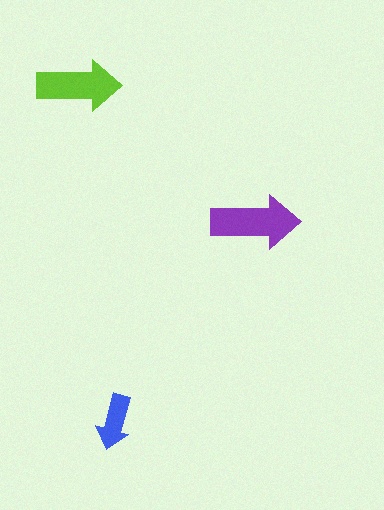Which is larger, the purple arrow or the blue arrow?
The purple one.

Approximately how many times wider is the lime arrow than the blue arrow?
About 1.5 times wider.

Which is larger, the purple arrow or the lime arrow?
The purple one.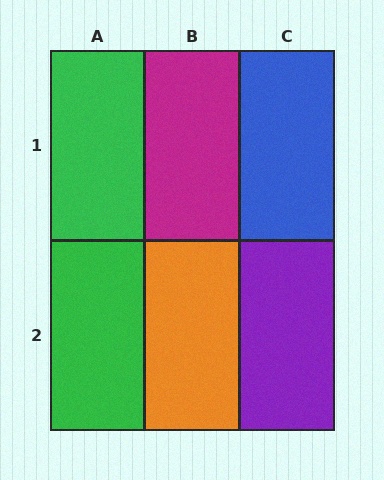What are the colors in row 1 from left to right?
Green, magenta, blue.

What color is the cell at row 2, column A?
Green.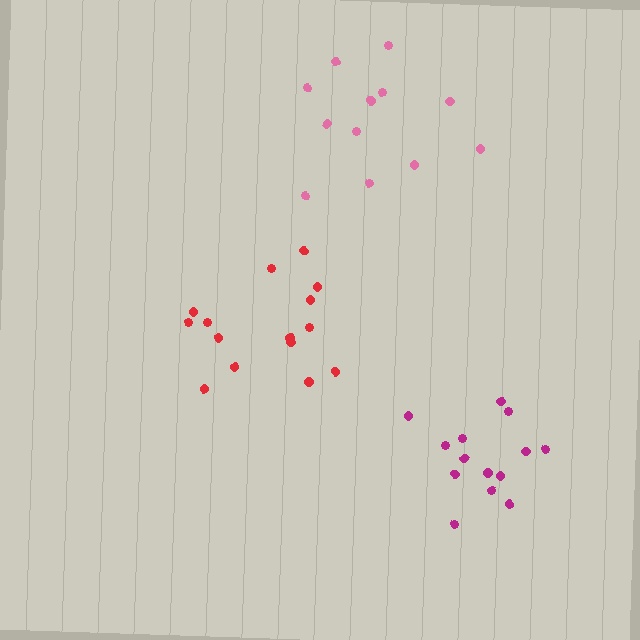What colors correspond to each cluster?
The clusters are colored: red, magenta, pink.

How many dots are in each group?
Group 1: 15 dots, Group 2: 14 dots, Group 3: 12 dots (41 total).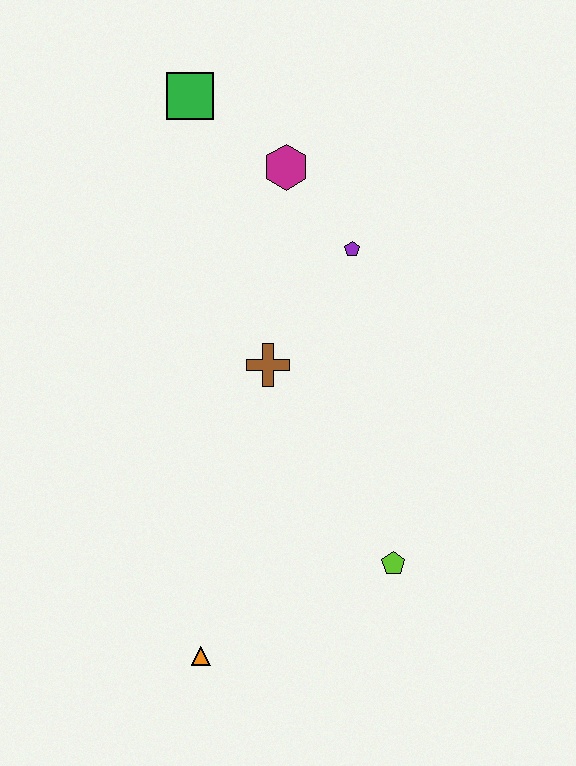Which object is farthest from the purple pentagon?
The orange triangle is farthest from the purple pentagon.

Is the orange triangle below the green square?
Yes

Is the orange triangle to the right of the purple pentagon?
No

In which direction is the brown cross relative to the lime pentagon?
The brown cross is above the lime pentagon.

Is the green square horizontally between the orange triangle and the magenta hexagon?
No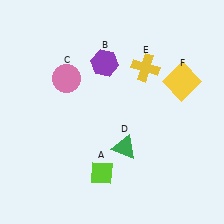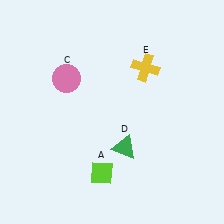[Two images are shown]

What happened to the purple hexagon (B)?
The purple hexagon (B) was removed in Image 2. It was in the top-left area of Image 1.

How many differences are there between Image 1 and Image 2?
There are 2 differences between the two images.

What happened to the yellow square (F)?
The yellow square (F) was removed in Image 2. It was in the top-right area of Image 1.